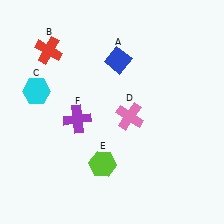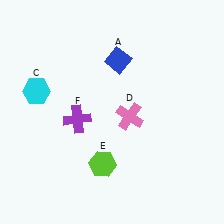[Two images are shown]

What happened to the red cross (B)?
The red cross (B) was removed in Image 2. It was in the top-left area of Image 1.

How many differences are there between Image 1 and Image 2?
There is 1 difference between the two images.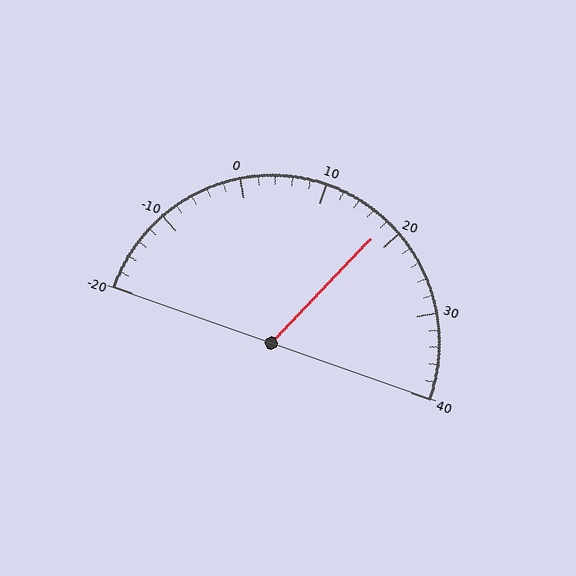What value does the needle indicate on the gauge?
The needle indicates approximately 18.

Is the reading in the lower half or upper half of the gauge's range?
The reading is in the upper half of the range (-20 to 40).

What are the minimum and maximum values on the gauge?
The gauge ranges from -20 to 40.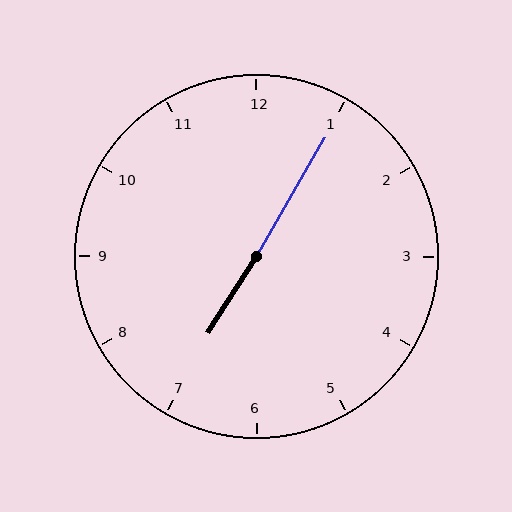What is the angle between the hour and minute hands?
Approximately 178 degrees.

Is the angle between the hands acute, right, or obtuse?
It is obtuse.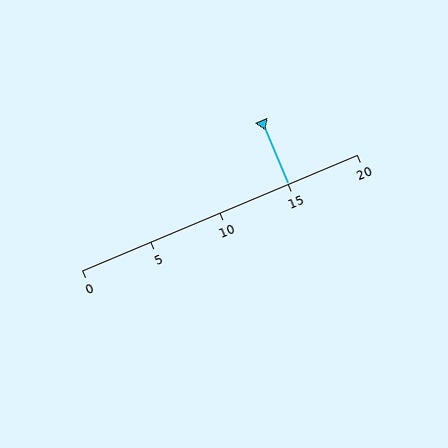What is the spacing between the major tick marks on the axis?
The major ticks are spaced 5 apart.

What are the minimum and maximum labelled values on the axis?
The axis runs from 0 to 20.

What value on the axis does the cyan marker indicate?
The marker indicates approximately 15.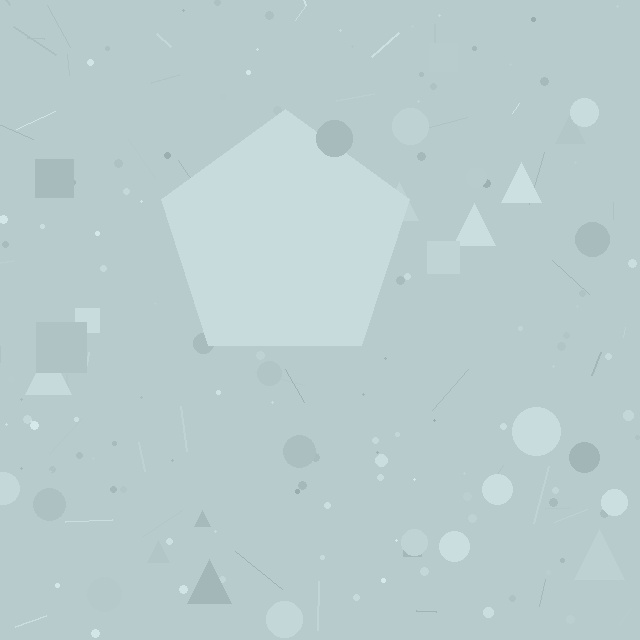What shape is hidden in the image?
A pentagon is hidden in the image.